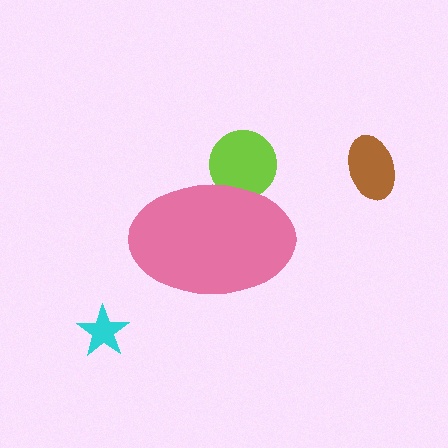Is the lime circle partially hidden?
Yes, the lime circle is partially hidden behind the pink ellipse.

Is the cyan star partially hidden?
No, the cyan star is fully visible.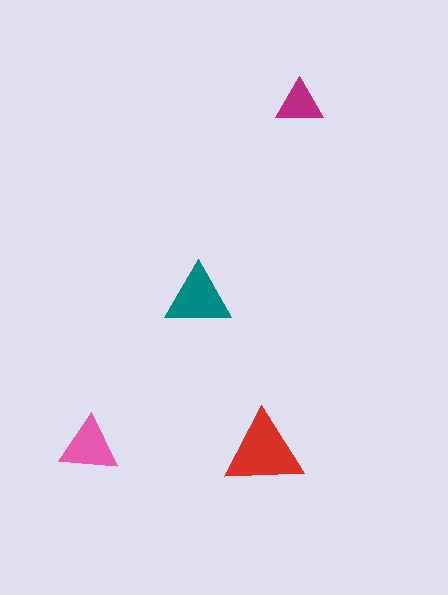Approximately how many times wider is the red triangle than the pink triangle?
About 1.5 times wider.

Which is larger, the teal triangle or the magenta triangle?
The teal one.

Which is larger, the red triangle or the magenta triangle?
The red one.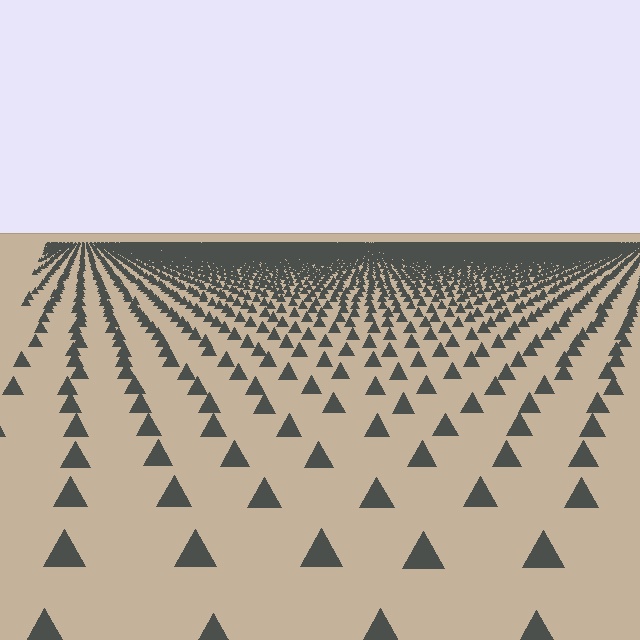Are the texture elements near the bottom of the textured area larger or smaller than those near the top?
Larger. Near the bottom, elements are closer to the viewer and appear at a bigger on-screen size.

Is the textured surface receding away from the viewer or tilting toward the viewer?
The surface is receding away from the viewer. Texture elements get smaller and denser toward the top.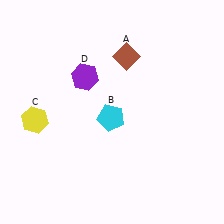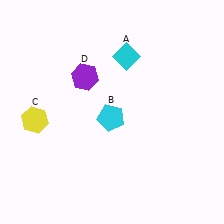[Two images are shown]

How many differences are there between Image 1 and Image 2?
There is 1 difference between the two images.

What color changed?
The diamond (A) changed from brown in Image 1 to cyan in Image 2.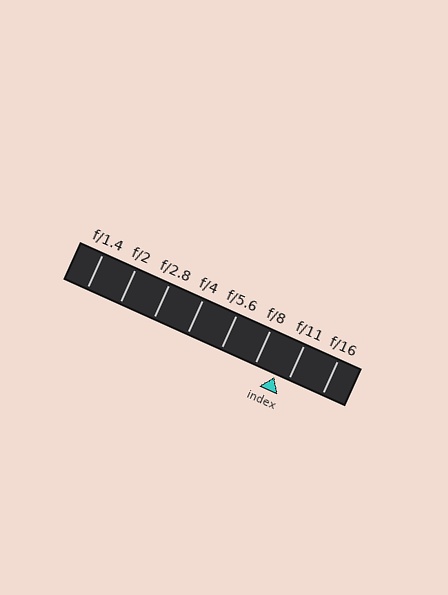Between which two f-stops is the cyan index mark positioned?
The index mark is between f/8 and f/11.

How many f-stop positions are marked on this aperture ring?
There are 8 f-stop positions marked.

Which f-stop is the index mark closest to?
The index mark is closest to f/11.